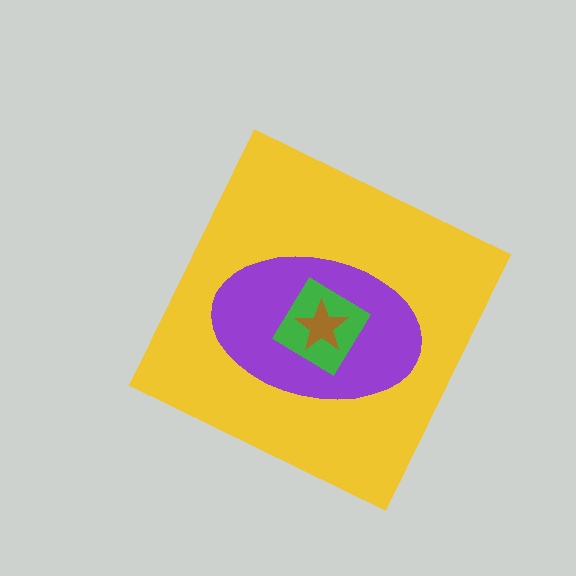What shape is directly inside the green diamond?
The brown star.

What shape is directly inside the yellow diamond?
The purple ellipse.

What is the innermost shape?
The brown star.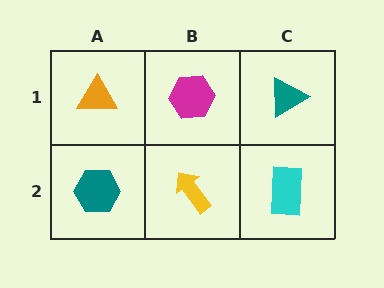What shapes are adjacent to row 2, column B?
A magenta hexagon (row 1, column B), a teal hexagon (row 2, column A), a cyan rectangle (row 2, column C).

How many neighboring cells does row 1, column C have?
2.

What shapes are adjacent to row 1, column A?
A teal hexagon (row 2, column A), a magenta hexagon (row 1, column B).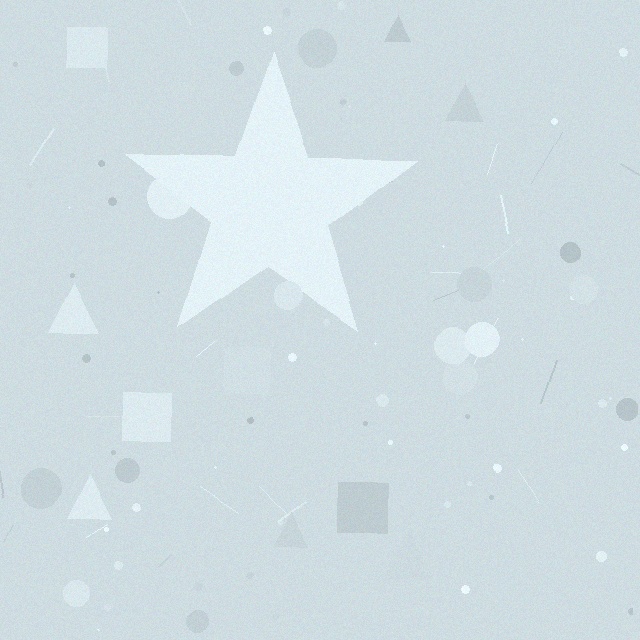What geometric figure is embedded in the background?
A star is embedded in the background.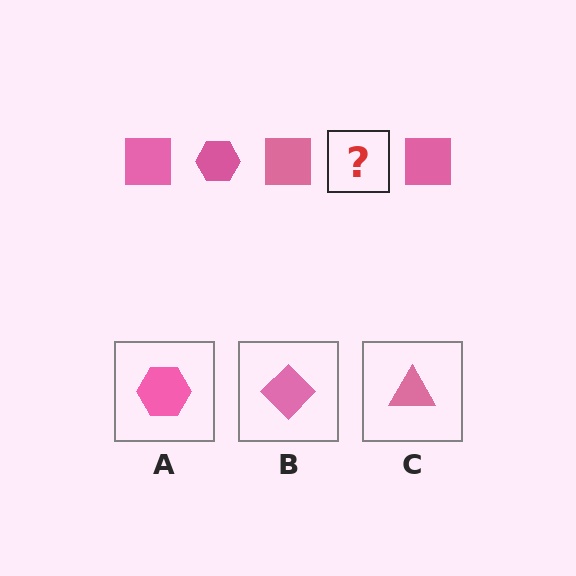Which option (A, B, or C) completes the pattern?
A.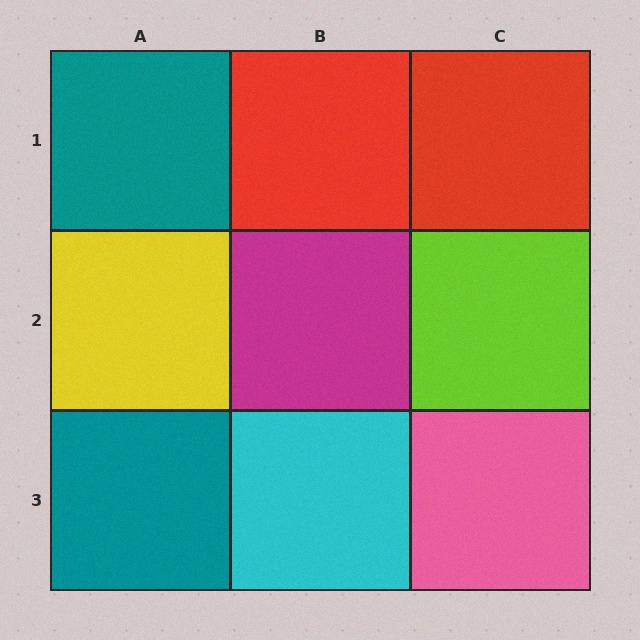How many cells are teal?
2 cells are teal.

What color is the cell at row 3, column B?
Cyan.